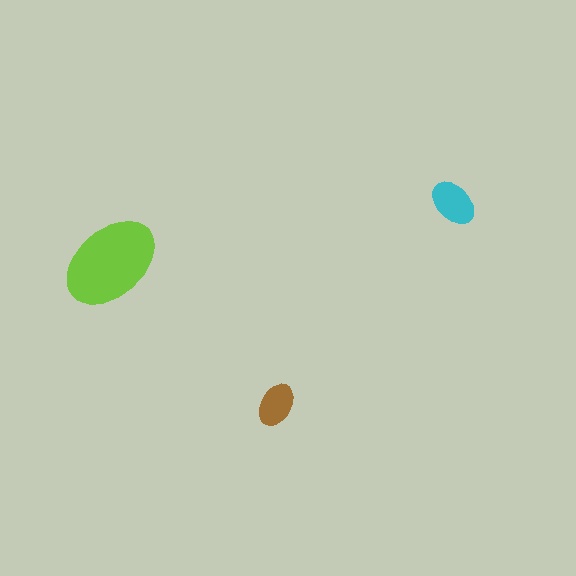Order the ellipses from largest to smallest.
the lime one, the cyan one, the brown one.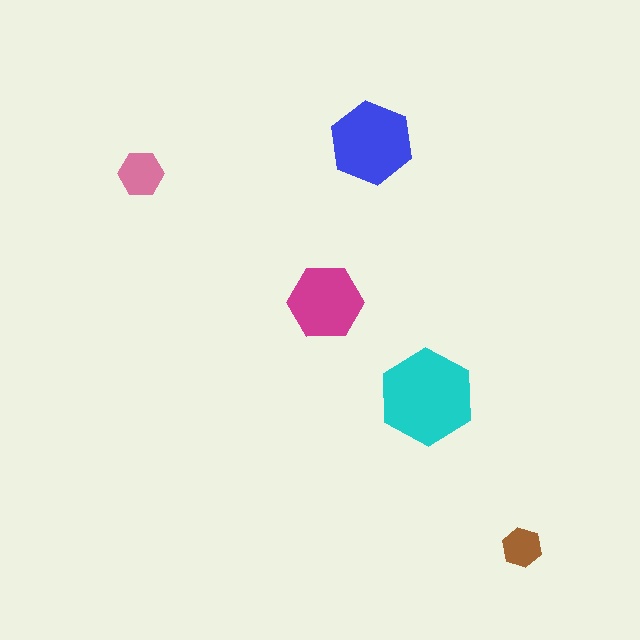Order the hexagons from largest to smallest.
the cyan one, the blue one, the magenta one, the pink one, the brown one.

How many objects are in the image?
There are 5 objects in the image.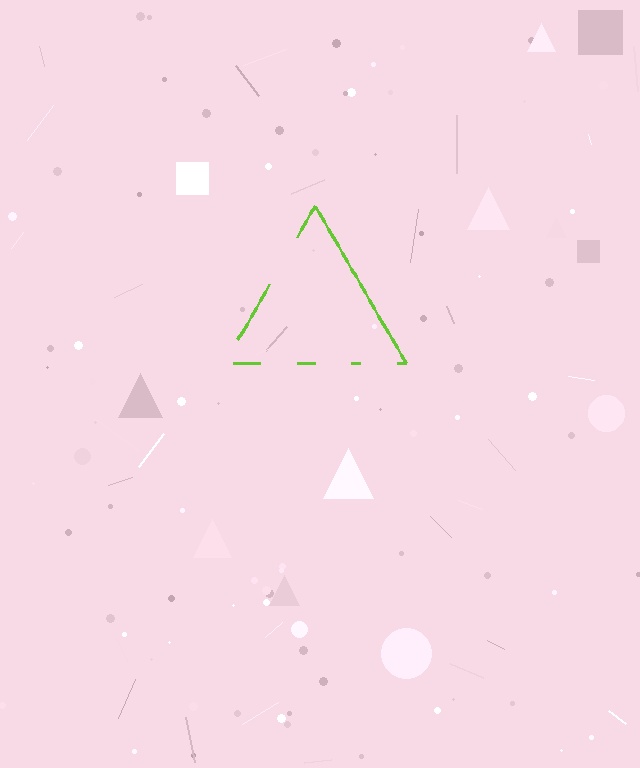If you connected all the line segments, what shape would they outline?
They would outline a triangle.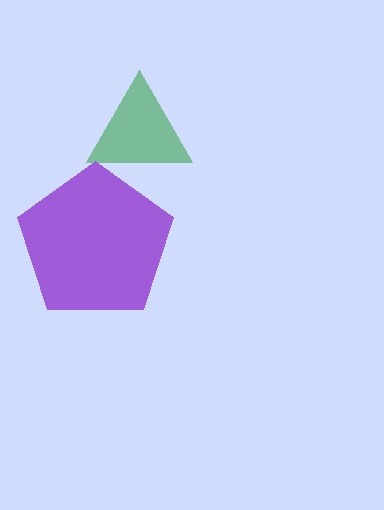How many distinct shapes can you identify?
There are 2 distinct shapes: a green triangle, a purple pentagon.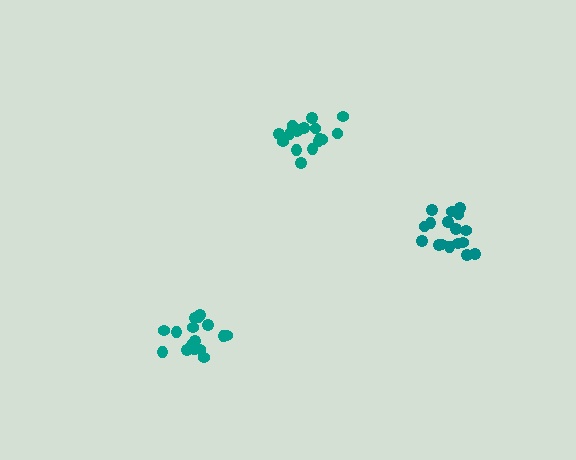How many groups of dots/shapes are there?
There are 3 groups.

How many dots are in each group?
Group 1: 16 dots, Group 2: 17 dots, Group 3: 17 dots (50 total).